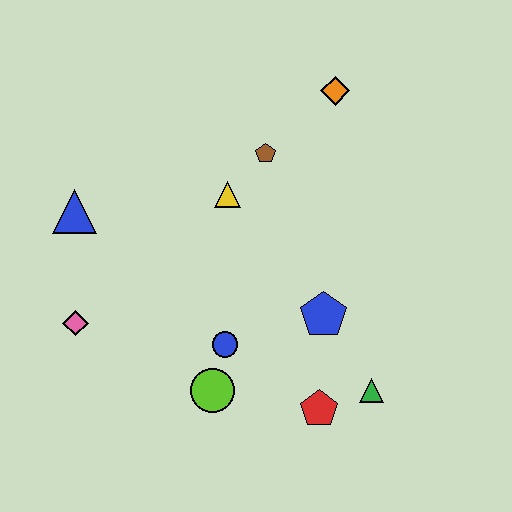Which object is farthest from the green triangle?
The blue triangle is farthest from the green triangle.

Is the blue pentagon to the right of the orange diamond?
No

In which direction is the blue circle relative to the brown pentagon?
The blue circle is below the brown pentagon.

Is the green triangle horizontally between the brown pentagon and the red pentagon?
No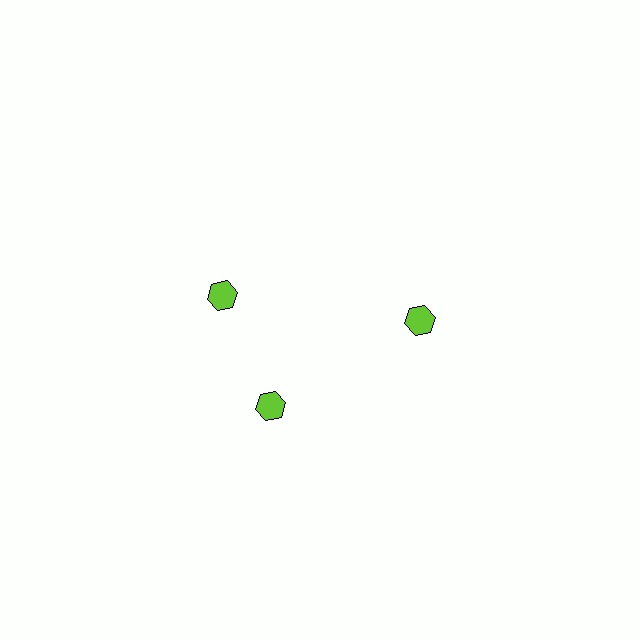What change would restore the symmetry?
The symmetry would be restored by rotating it back into even spacing with its neighbors so that all 3 hexagons sit at equal angles and equal distance from the center.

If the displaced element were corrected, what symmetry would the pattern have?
It would have 3-fold rotational symmetry — the pattern would map onto itself every 120 degrees.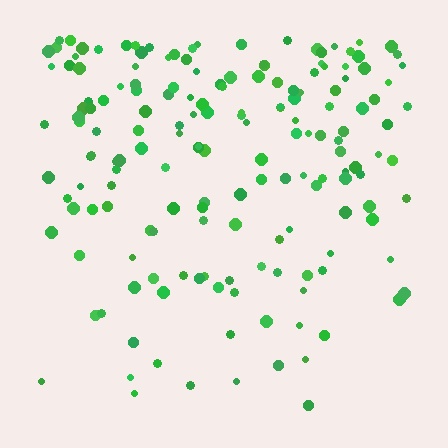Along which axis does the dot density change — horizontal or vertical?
Vertical.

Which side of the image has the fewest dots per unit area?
The bottom.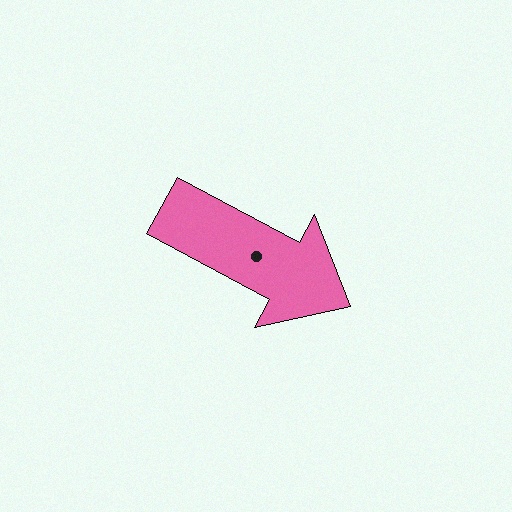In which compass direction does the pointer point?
Southeast.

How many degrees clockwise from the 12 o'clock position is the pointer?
Approximately 118 degrees.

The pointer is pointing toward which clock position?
Roughly 4 o'clock.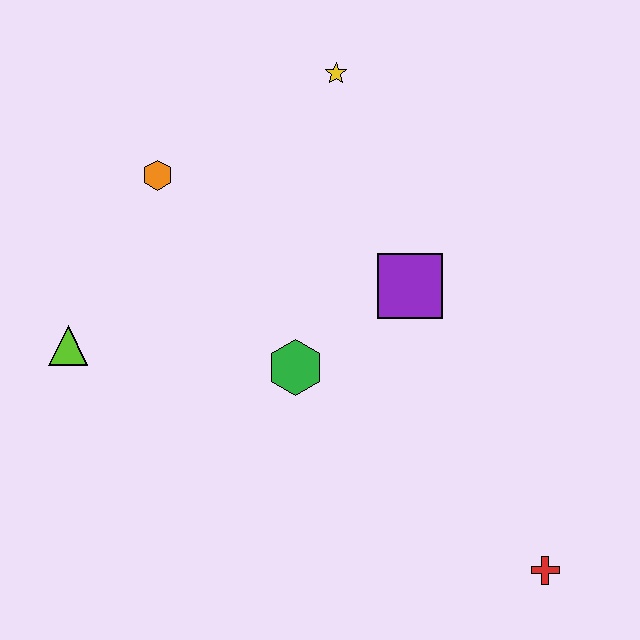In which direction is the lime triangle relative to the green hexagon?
The lime triangle is to the left of the green hexagon.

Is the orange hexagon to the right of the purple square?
No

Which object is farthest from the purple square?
The lime triangle is farthest from the purple square.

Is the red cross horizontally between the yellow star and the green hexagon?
No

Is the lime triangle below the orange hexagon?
Yes